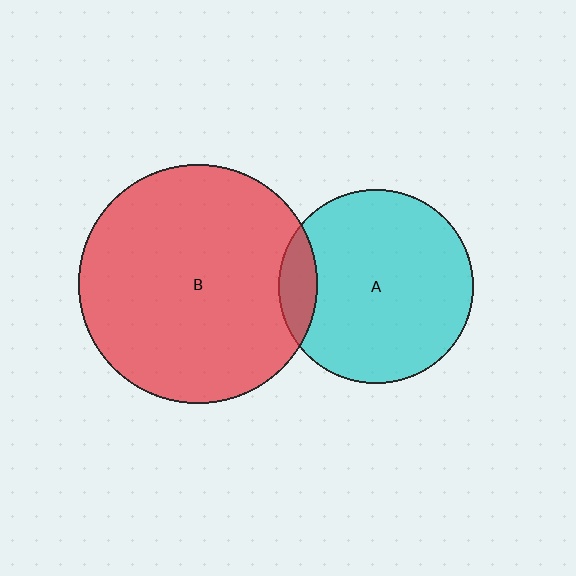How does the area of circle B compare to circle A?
Approximately 1.5 times.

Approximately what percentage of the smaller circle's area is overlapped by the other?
Approximately 10%.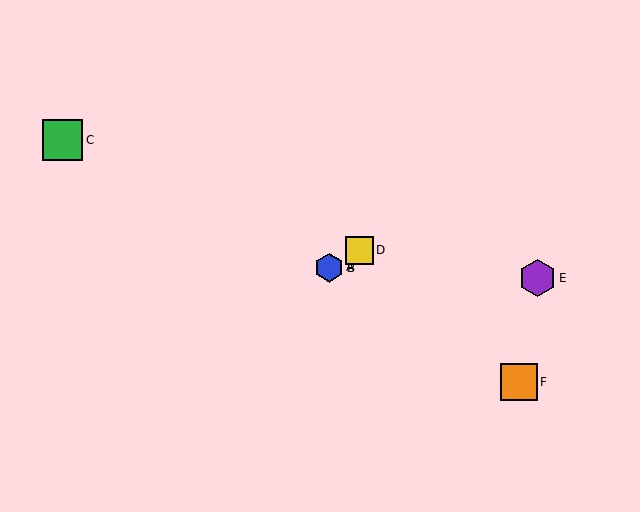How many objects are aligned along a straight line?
3 objects (A, B, D) are aligned along a straight line.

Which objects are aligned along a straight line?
Objects A, B, D are aligned along a straight line.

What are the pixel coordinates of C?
Object C is at (62, 140).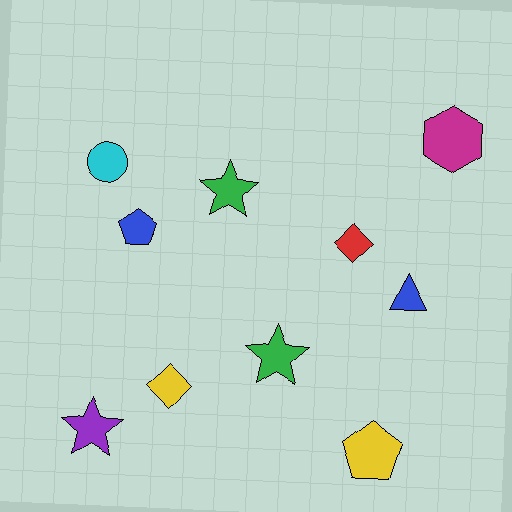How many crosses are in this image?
There are no crosses.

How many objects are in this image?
There are 10 objects.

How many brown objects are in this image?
There are no brown objects.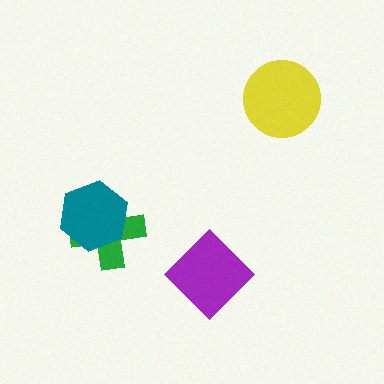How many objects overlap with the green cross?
1 object overlaps with the green cross.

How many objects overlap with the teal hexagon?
1 object overlaps with the teal hexagon.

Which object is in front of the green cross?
The teal hexagon is in front of the green cross.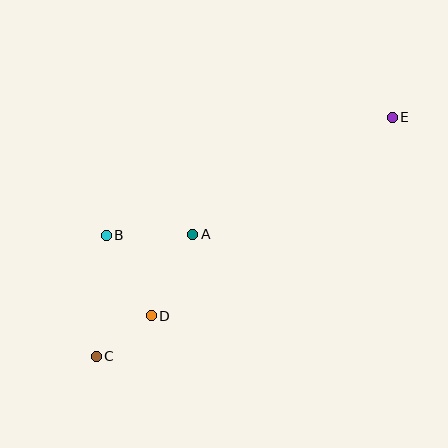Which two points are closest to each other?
Points C and D are closest to each other.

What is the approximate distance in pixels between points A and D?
The distance between A and D is approximately 92 pixels.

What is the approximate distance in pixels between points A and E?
The distance between A and E is approximately 231 pixels.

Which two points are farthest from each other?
Points C and E are farthest from each other.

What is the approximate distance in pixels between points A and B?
The distance between A and B is approximately 86 pixels.